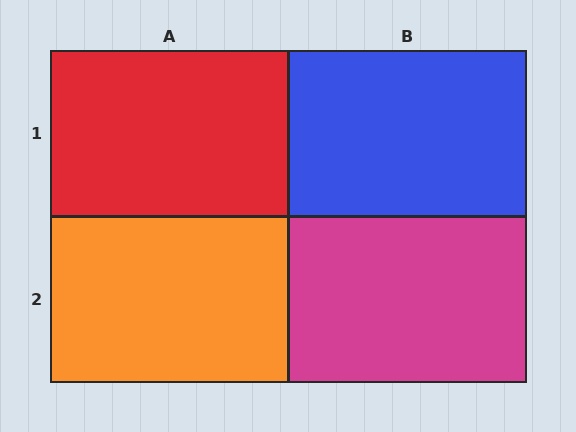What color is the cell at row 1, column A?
Red.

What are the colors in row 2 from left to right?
Orange, magenta.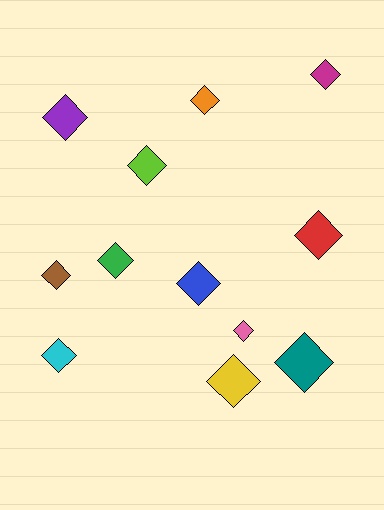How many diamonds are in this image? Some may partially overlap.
There are 12 diamonds.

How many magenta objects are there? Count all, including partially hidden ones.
There is 1 magenta object.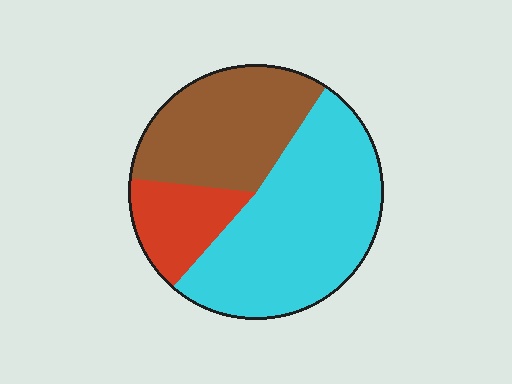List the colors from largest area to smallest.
From largest to smallest: cyan, brown, red.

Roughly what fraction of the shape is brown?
Brown takes up about one third (1/3) of the shape.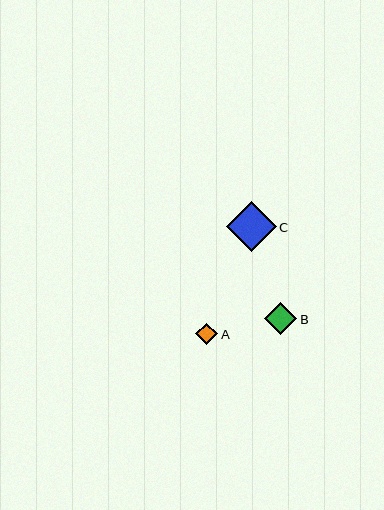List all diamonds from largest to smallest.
From largest to smallest: C, B, A.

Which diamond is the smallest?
Diamond A is the smallest with a size of approximately 22 pixels.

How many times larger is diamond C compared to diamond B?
Diamond C is approximately 1.6 times the size of diamond B.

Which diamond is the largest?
Diamond C is the largest with a size of approximately 50 pixels.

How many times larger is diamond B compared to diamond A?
Diamond B is approximately 1.5 times the size of diamond A.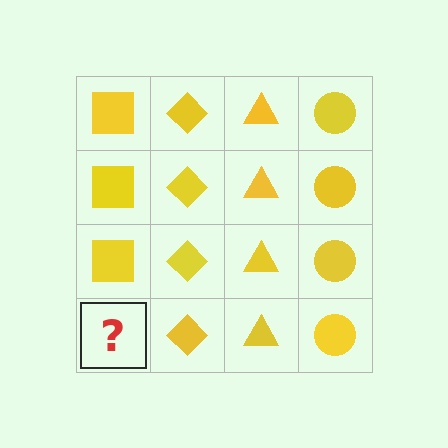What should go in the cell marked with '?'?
The missing cell should contain a yellow square.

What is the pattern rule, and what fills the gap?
The rule is that each column has a consistent shape. The gap should be filled with a yellow square.